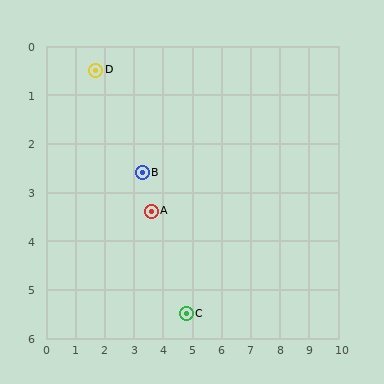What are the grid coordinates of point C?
Point C is at approximately (4.8, 5.5).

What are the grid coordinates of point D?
Point D is at approximately (1.7, 0.5).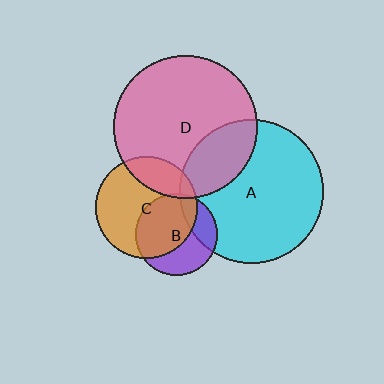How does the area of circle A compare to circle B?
Approximately 3.1 times.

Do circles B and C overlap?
Yes.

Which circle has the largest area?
Circle A (cyan).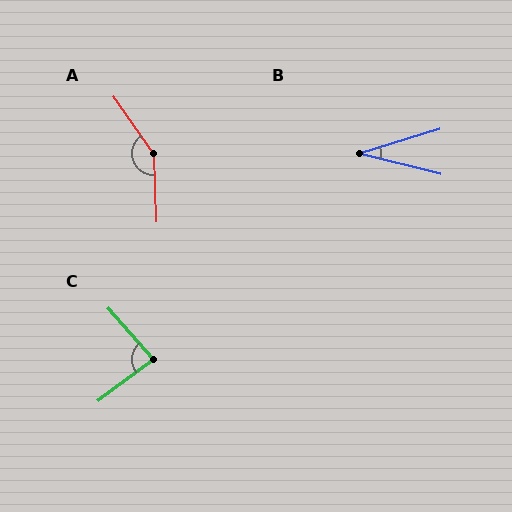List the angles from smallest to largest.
B (31°), C (86°), A (146°).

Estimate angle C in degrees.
Approximately 86 degrees.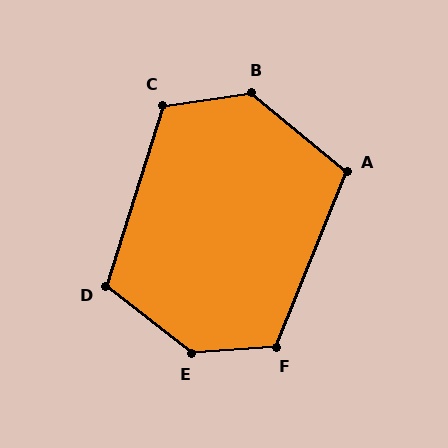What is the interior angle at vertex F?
Approximately 116 degrees (obtuse).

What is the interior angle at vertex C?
Approximately 115 degrees (obtuse).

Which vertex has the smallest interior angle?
A, at approximately 107 degrees.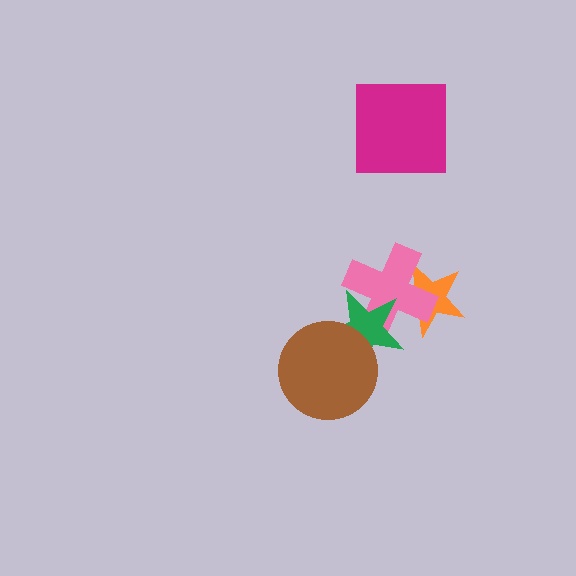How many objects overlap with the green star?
3 objects overlap with the green star.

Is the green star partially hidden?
Yes, it is partially covered by another shape.